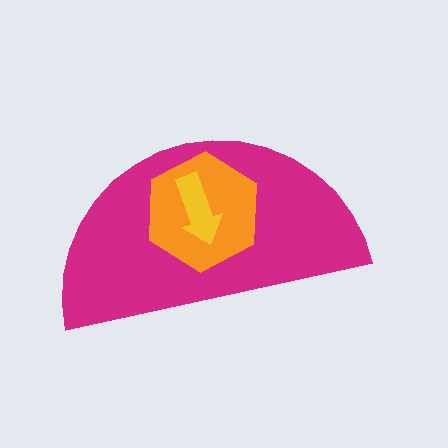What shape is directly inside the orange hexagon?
The yellow arrow.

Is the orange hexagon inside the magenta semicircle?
Yes.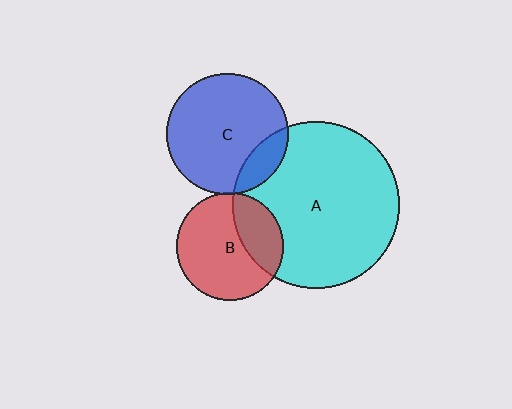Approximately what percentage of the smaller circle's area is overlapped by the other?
Approximately 5%.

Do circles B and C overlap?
Yes.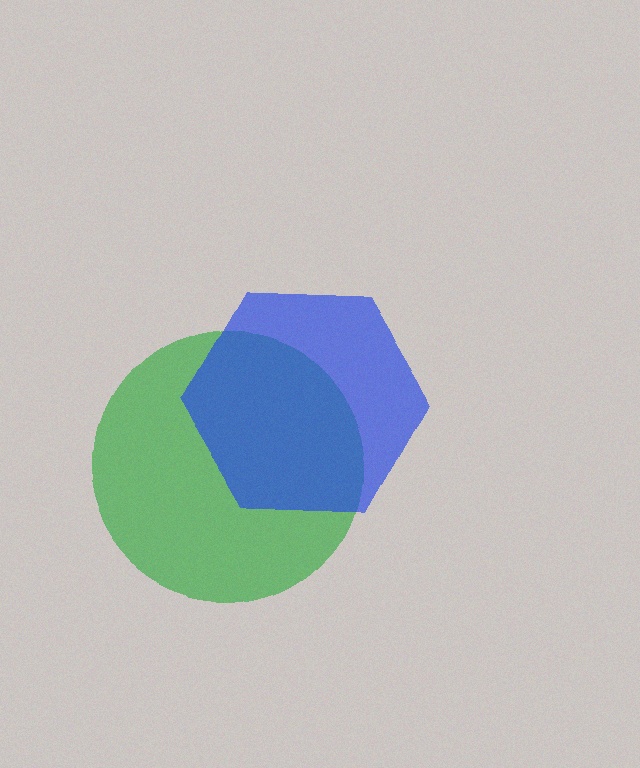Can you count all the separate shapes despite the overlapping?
Yes, there are 2 separate shapes.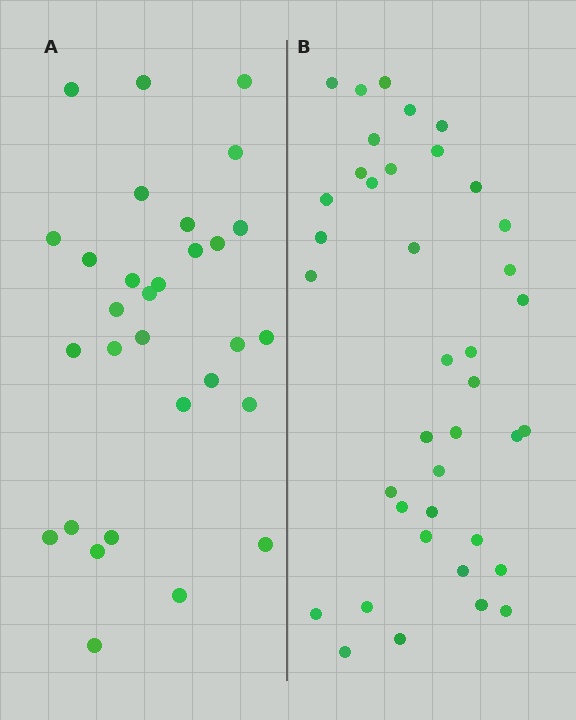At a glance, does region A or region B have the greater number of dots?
Region B (the right region) has more dots.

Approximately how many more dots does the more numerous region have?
Region B has roughly 8 or so more dots than region A.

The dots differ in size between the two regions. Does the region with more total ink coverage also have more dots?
No. Region A has more total ink coverage because its dots are larger, but region B actually contains more individual dots. Total area can be misleading — the number of items is what matters here.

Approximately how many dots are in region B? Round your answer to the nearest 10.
About 40 dots. (The exact count is 39, which rounds to 40.)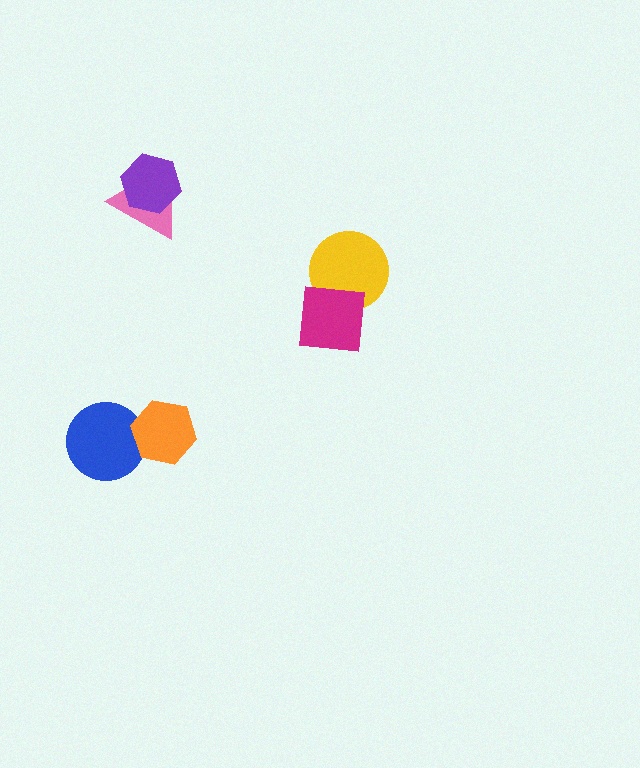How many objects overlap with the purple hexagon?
1 object overlaps with the purple hexagon.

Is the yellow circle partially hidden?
Yes, it is partially covered by another shape.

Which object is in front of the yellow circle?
The magenta square is in front of the yellow circle.